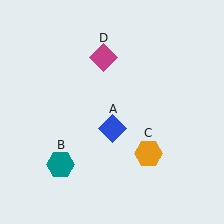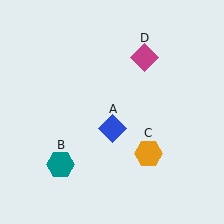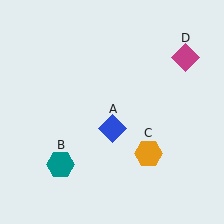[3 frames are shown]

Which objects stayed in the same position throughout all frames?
Blue diamond (object A) and teal hexagon (object B) and orange hexagon (object C) remained stationary.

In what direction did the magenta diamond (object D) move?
The magenta diamond (object D) moved right.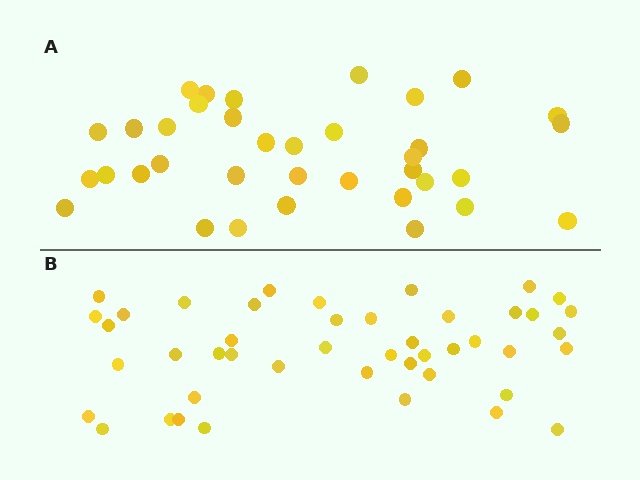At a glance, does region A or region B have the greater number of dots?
Region B (the bottom region) has more dots.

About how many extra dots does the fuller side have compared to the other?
Region B has roughly 8 or so more dots than region A.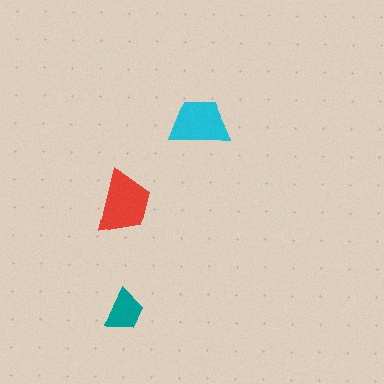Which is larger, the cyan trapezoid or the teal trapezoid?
The cyan one.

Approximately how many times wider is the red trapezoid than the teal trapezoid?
About 1.5 times wider.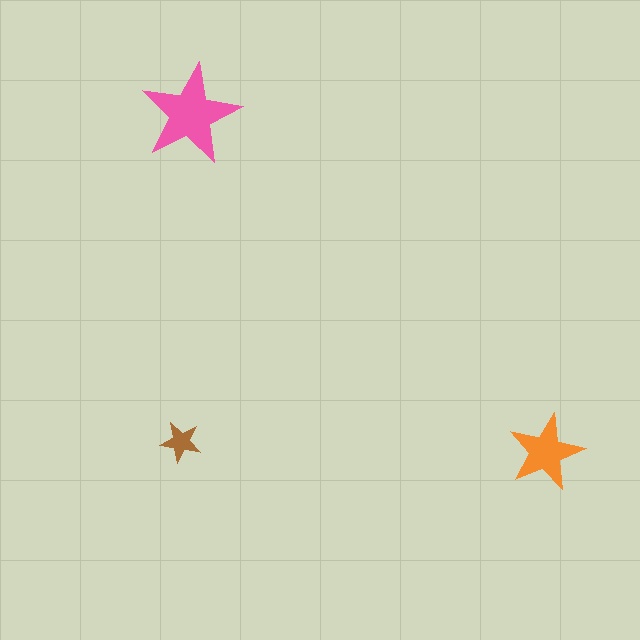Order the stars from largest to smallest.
the pink one, the orange one, the brown one.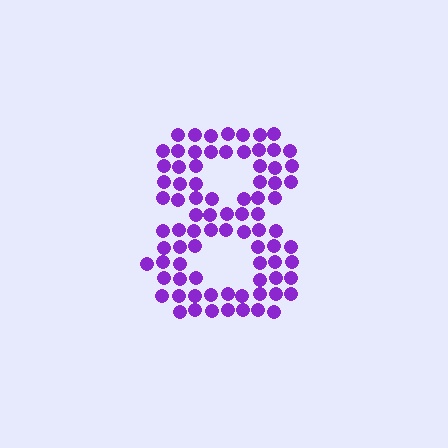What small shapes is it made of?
It is made of small circles.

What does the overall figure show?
The overall figure shows the digit 8.